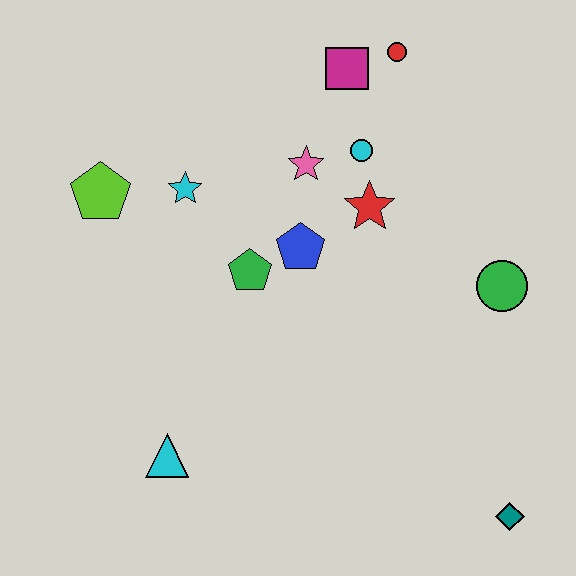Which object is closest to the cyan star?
The lime pentagon is closest to the cyan star.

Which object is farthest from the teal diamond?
The lime pentagon is farthest from the teal diamond.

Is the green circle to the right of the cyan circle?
Yes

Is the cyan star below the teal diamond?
No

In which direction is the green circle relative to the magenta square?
The green circle is below the magenta square.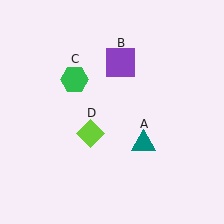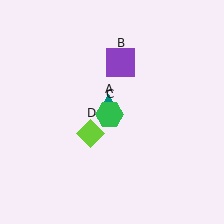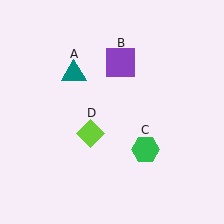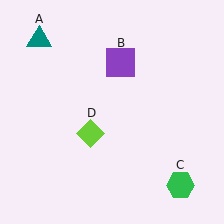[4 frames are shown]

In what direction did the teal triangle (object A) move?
The teal triangle (object A) moved up and to the left.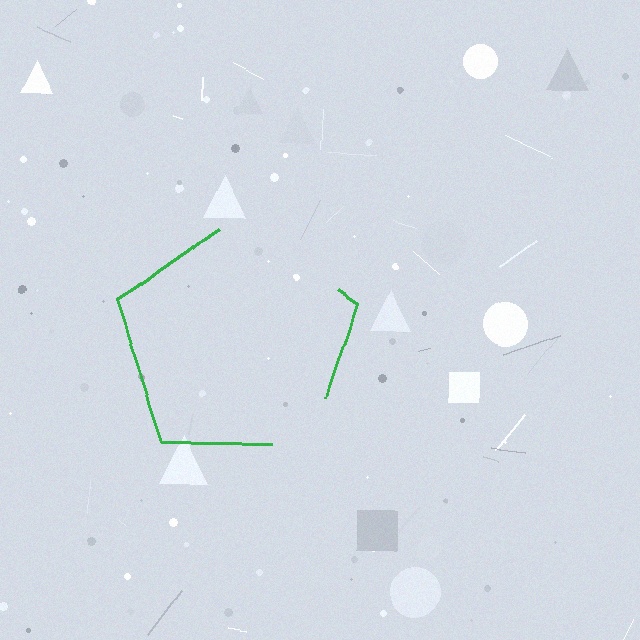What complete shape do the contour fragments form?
The contour fragments form a pentagon.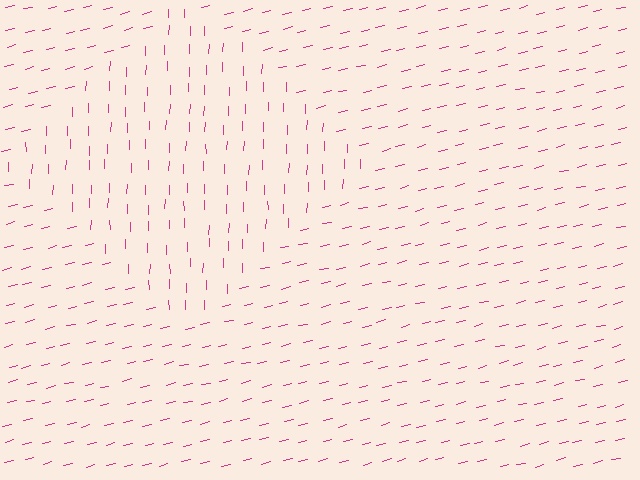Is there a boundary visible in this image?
Yes, there is a texture boundary formed by a change in line orientation.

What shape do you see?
I see a diamond.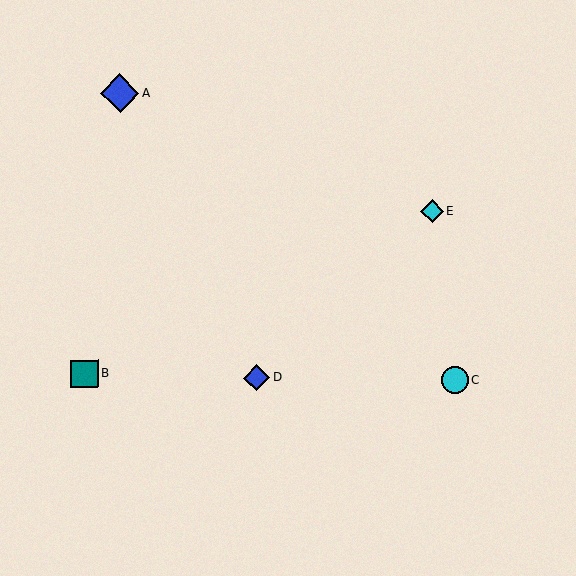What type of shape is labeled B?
Shape B is a teal square.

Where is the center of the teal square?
The center of the teal square is at (85, 374).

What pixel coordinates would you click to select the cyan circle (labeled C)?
Click at (455, 380) to select the cyan circle C.